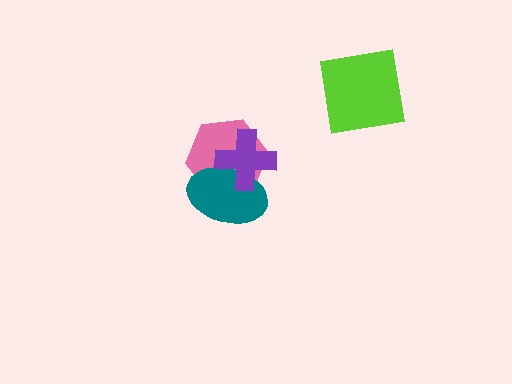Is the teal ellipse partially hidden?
Yes, it is partially covered by another shape.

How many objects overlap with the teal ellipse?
2 objects overlap with the teal ellipse.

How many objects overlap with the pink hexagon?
2 objects overlap with the pink hexagon.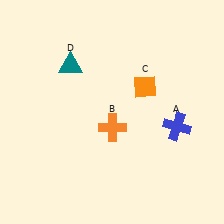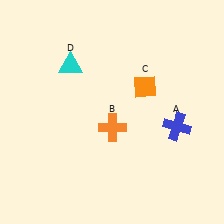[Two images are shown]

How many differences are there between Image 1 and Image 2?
There is 1 difference between the two images.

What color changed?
The triangle (D) changed from teal in Image 1 to cyan in Image 2.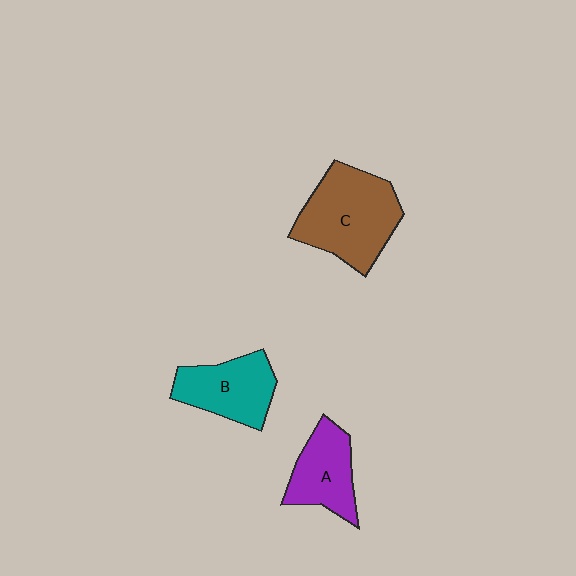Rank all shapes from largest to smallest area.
From largest to smallest: C (brown), B (teal), A (purple).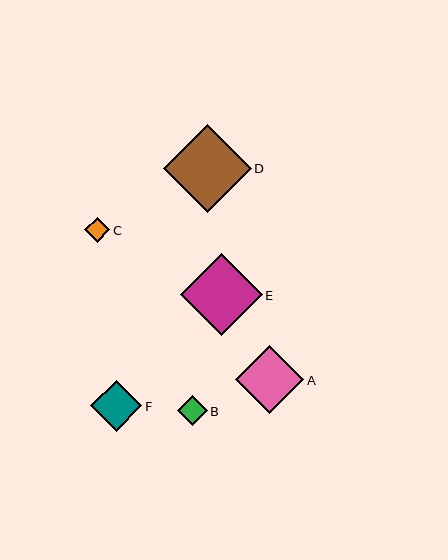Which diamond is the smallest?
Diamond C is the smallest with a size of approximately 26 pixels.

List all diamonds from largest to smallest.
From largest to smallest: D, E, A, F, B, C.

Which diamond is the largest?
Diamond D is the largest with a size of approximately 88 pixels.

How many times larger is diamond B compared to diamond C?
Diamond B is approximately 1.2 times the size of diamond C.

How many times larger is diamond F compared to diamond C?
Diamond F is approximately 2.0 times the size of diamond C.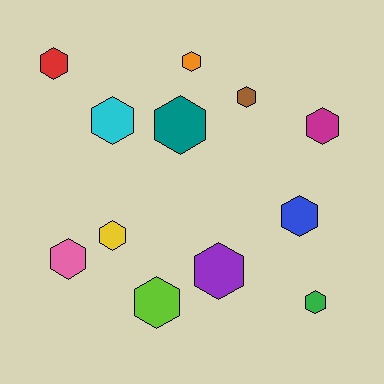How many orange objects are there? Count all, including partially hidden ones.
There is 1 orange object.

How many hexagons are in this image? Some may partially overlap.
There are 12 hexagons.